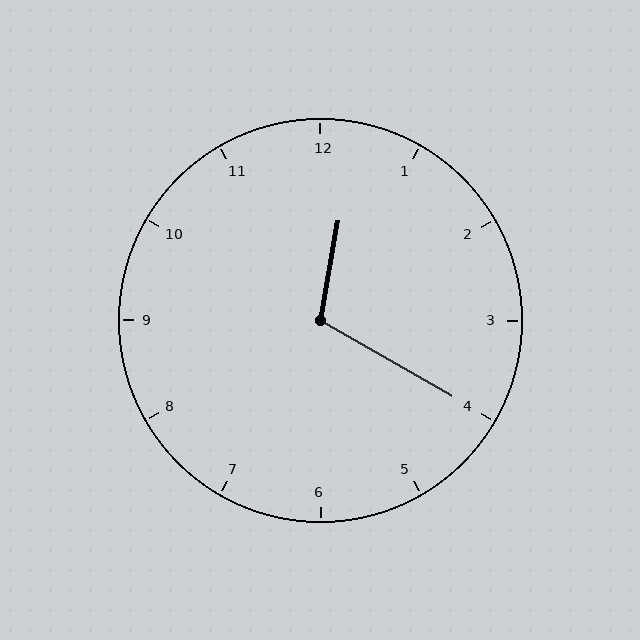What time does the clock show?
12:20.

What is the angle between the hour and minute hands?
Approximately 110 degrees.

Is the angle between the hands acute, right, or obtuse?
It is obtuse.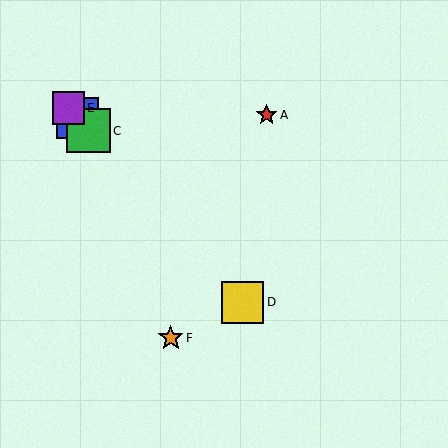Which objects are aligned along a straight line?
Objects B, C, D, E are aligned along a straight line.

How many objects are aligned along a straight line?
4 objects (B, C, D, E) are aligned along a straight line.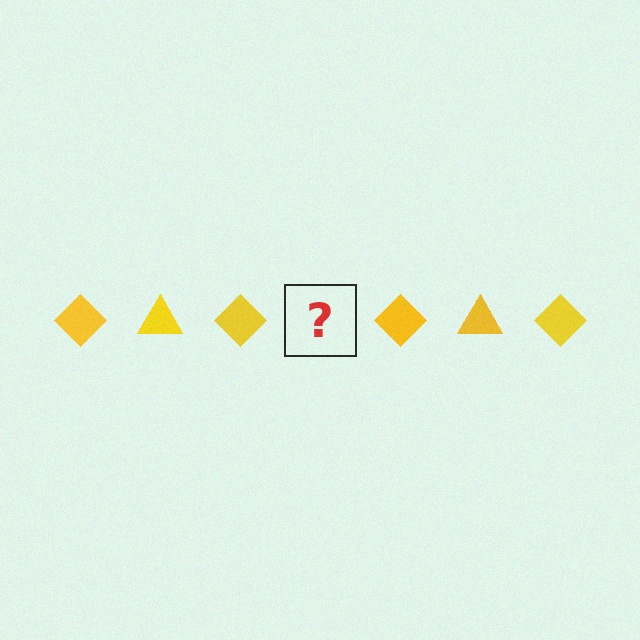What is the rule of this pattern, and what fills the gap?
The rule is that the pattern cycles through diamond, triangle shapes in yellow. The gap should be filled with a yellow triangle.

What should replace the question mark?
The question mark should be replaced with a yellow triangle.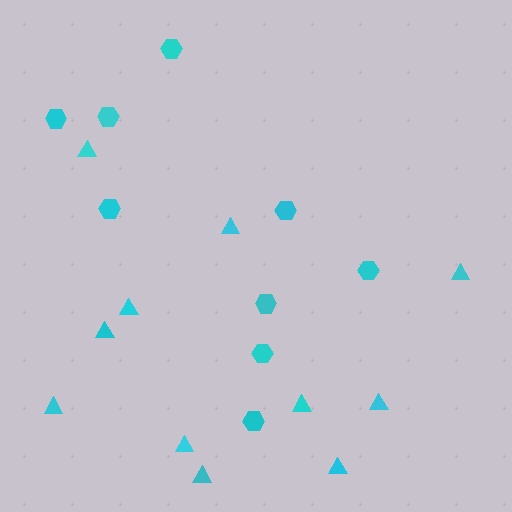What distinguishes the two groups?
There are 2 groups: one group of triangles (11) and one group of hexagons (9).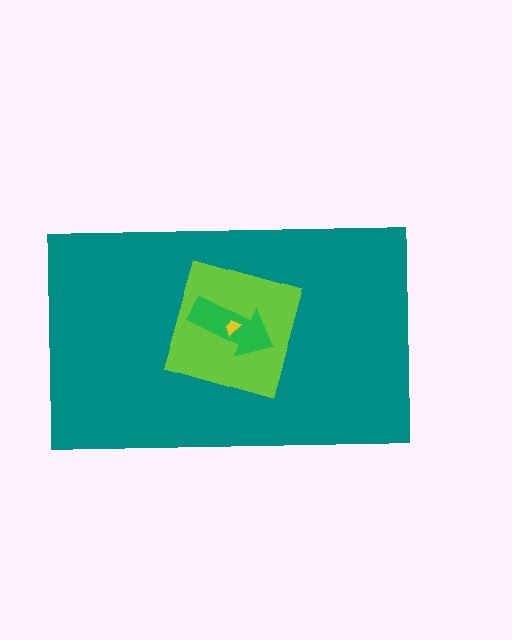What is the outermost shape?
The teal rectangle.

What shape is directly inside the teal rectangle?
The lime square.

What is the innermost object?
The yellow trapezoid.